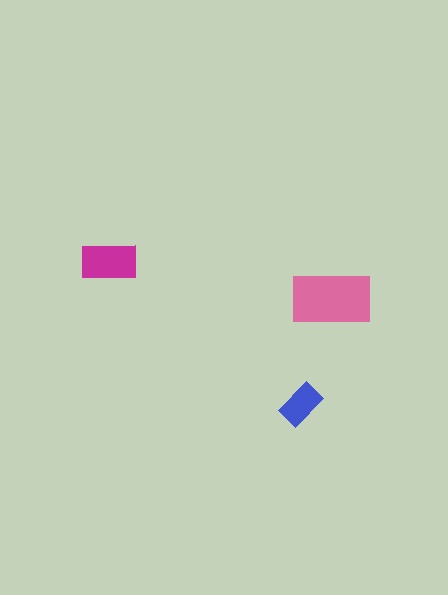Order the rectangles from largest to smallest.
the pink one, the magenta one, the blue one.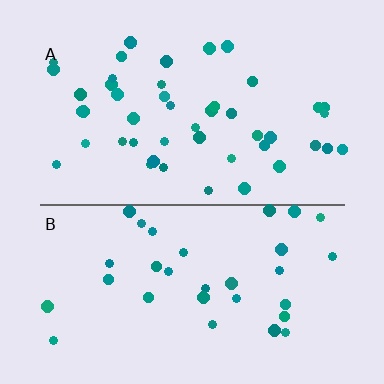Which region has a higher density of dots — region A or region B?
A (the top).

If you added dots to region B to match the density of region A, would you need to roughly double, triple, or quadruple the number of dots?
Approximately double.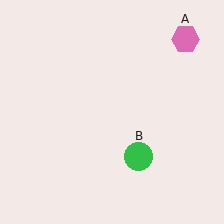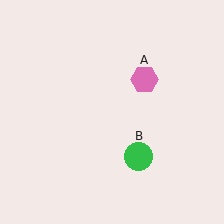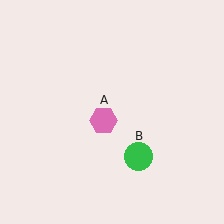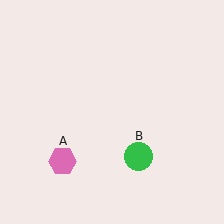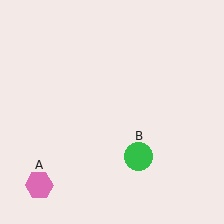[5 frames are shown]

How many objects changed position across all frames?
1 object changed position: pink hexagon (object A).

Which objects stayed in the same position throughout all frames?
Green circle (object B) remained stationary.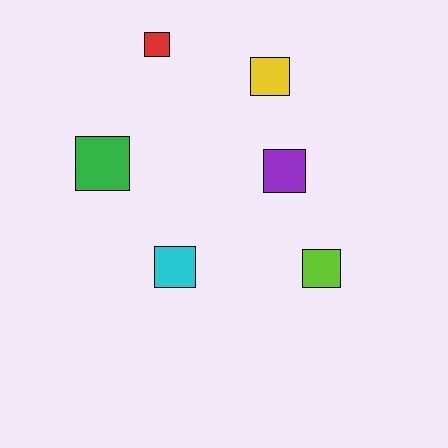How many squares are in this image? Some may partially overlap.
There are 6 squares.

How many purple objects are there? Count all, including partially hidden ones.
There is 1 purple object.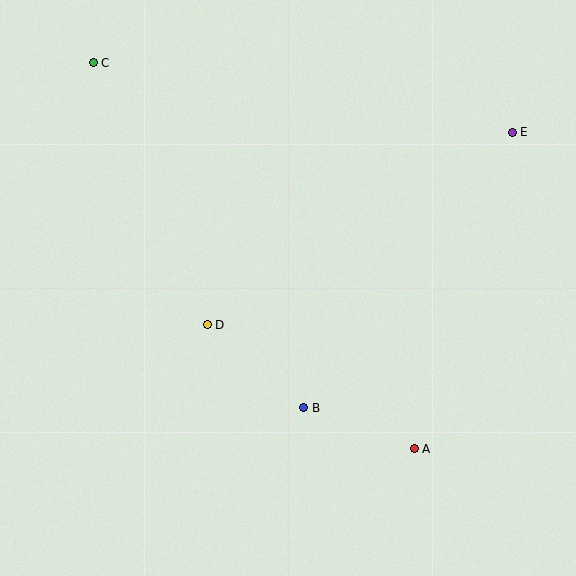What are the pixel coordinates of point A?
Point A is at (414, 449).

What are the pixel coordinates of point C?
Point C is at (93, 63).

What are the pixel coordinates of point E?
Point E is at (512, 132).